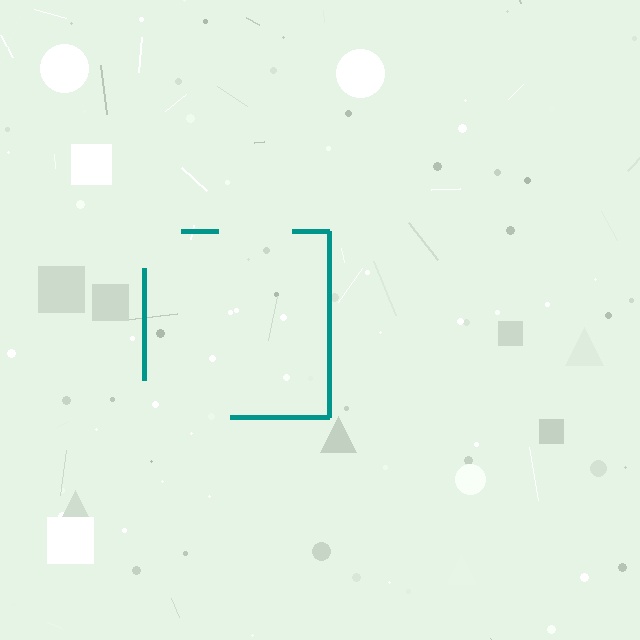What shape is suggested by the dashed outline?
The dashed outline suggests a square.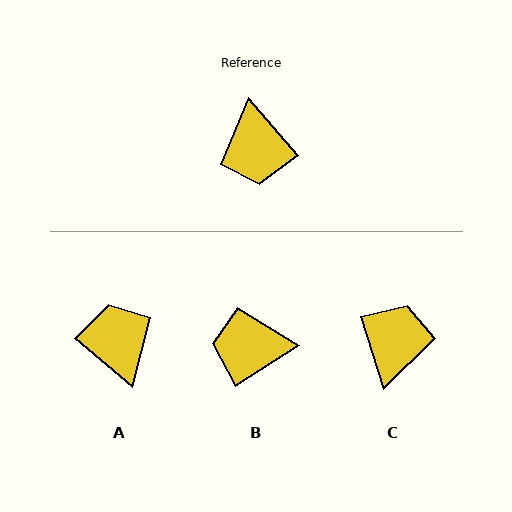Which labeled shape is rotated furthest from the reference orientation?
A, about 171 degrees away.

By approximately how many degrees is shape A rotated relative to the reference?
Approximately 171 degrees clockwise.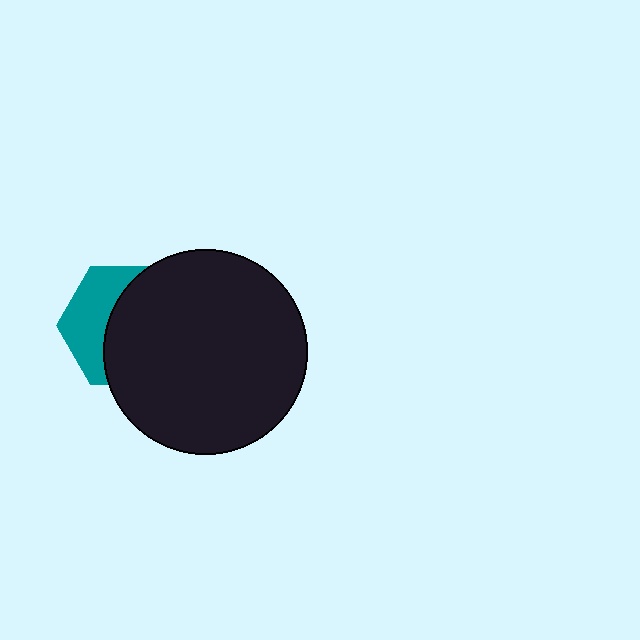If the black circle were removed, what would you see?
You would see the complete teal hexagon.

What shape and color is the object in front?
The object in front is a black circle.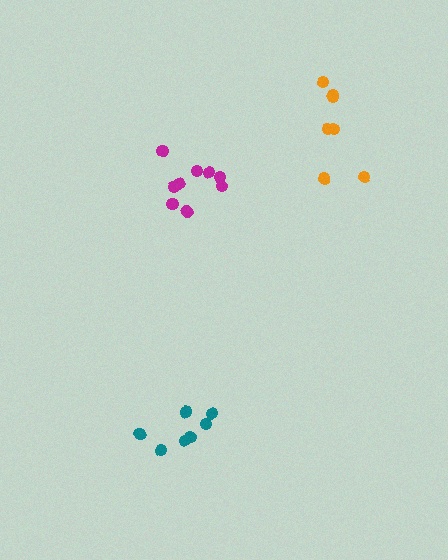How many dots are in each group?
Group 1: 7 dots, Group 2: 7 dots, Group 3: 9 dots (23 total).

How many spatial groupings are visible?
There are 3 spatial groupings.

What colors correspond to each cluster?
The clusters are colored: teal, orange, magenta.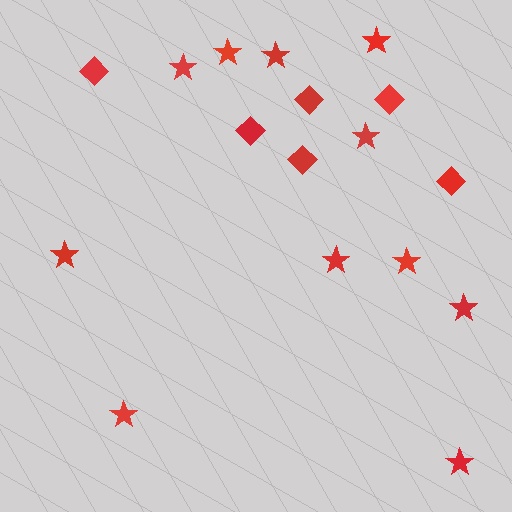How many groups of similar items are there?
There are 2 groups: one group of diamonds (6) and one group of stars (11).